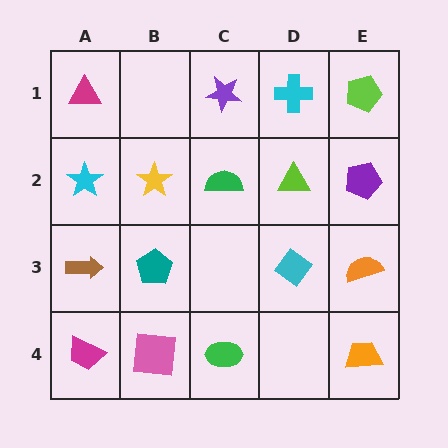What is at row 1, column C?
A purple star.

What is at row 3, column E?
An orange semicircle.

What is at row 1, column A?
A magenta triangle.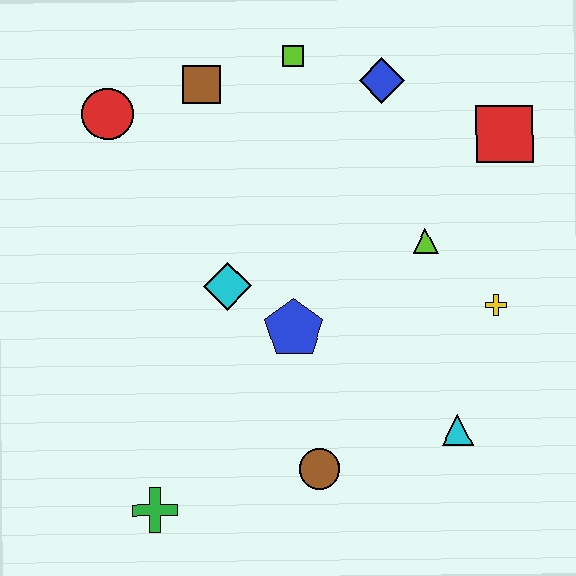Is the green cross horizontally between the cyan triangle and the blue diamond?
No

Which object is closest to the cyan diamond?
The blue pentagon is closest to the cyan diamond.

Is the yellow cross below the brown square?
Yes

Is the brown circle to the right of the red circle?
Yes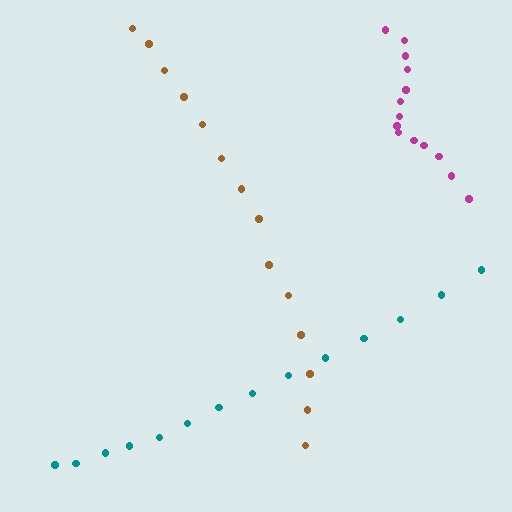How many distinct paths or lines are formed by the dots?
There are 3 distinct paths.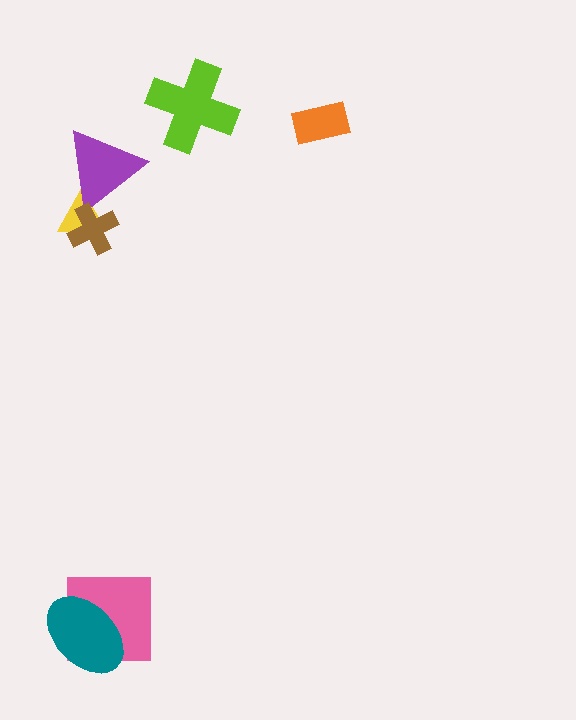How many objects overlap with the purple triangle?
2 objects overlap with the purple triangle.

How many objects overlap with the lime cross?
0 objects overlap with the lime cross.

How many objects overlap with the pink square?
1 object overlaps with the pink square.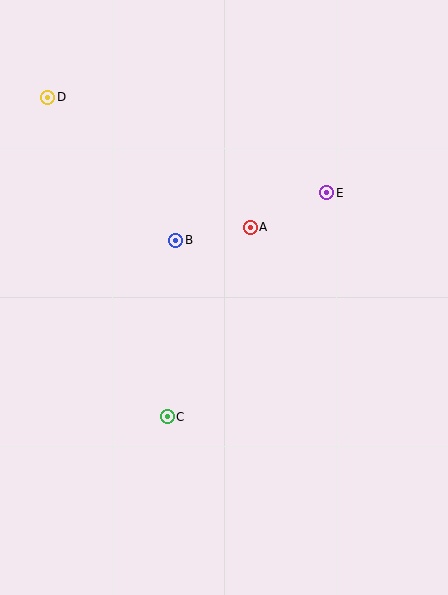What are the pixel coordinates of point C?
Point C is at (167, 417).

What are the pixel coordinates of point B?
Point B is at (176, 240).